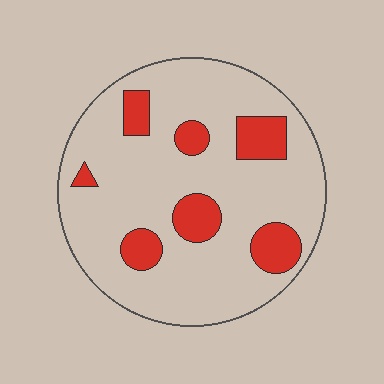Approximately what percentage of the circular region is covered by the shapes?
Approximately 20%.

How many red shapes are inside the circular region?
7.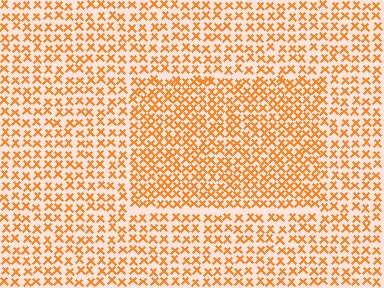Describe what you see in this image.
The image contains small orange elements arranged at two different densities. A rectangle-shaped region is visible where the elements are more densely packed than the surrounding area.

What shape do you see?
I see a rectangle.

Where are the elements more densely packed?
The elements are more densely packed inside the rectangle boundary.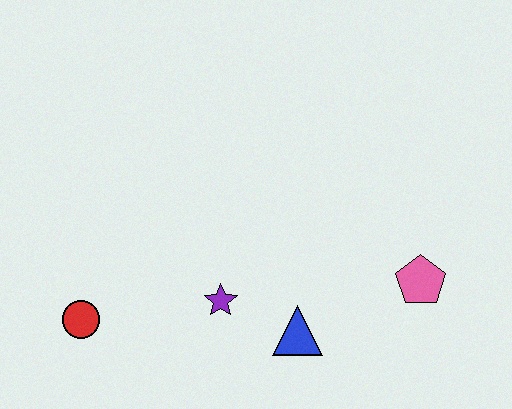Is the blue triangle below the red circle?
Yes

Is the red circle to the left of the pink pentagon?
Yes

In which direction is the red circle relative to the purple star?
The red circle is to the left of the purple star.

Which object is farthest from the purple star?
The pink pentagon is farthest from the purple star.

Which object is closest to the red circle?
The purple star is closest to the red circle.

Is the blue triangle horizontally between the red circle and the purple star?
No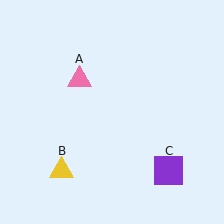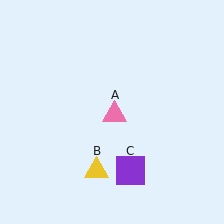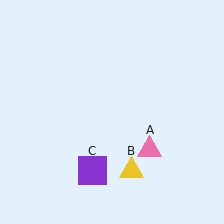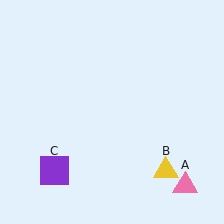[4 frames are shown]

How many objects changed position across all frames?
3 objects changed position: pink triangle (object A), yellow triangle (object B), purple square (object C).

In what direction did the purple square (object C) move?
The purple square (object C) moved left.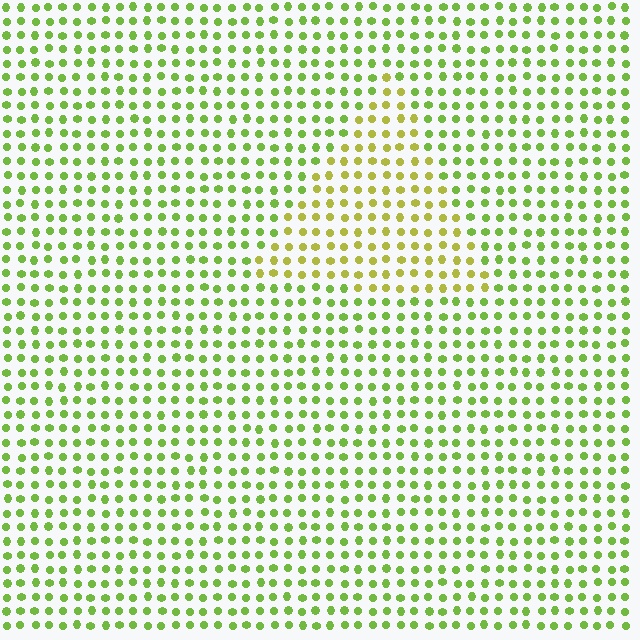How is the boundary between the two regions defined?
The boundary is defined purely by a slight shift in hue (about 30 degrees). Spacing, size, and orientation are identical on both sides.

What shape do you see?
I see a triangle.